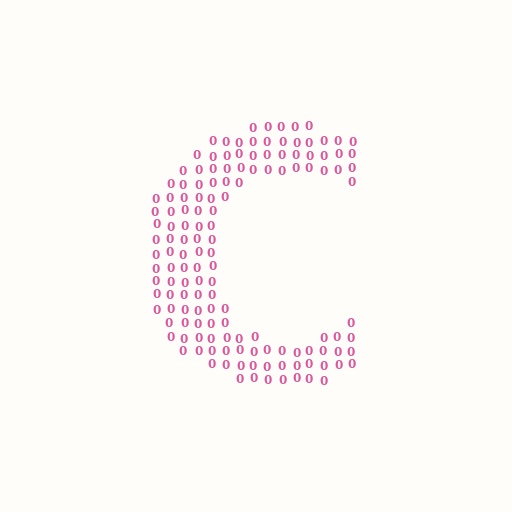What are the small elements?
The small elements are digit 0's.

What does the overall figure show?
The overall figure shows the letter C.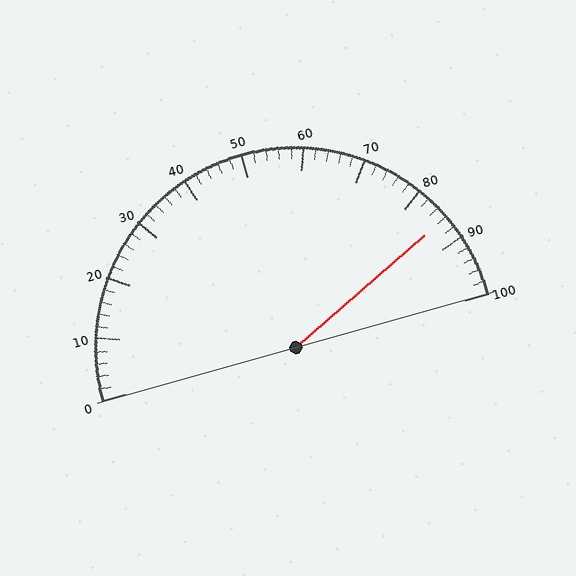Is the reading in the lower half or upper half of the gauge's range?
The reading is in the upper half of the range (0 to 100).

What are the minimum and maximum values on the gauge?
The gauge ranges from 0 to 100.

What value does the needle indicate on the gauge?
The needle indicates approximately 86.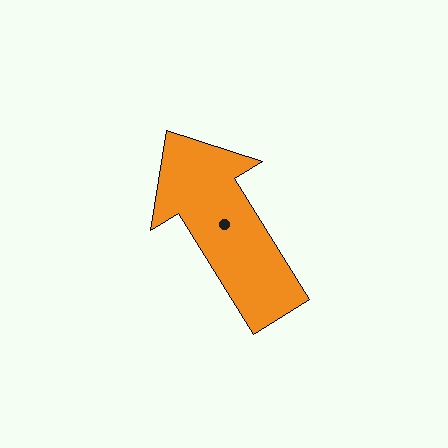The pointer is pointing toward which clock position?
Roughly 11 o'clock.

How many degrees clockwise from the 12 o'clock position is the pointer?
Approximately 328 degrees.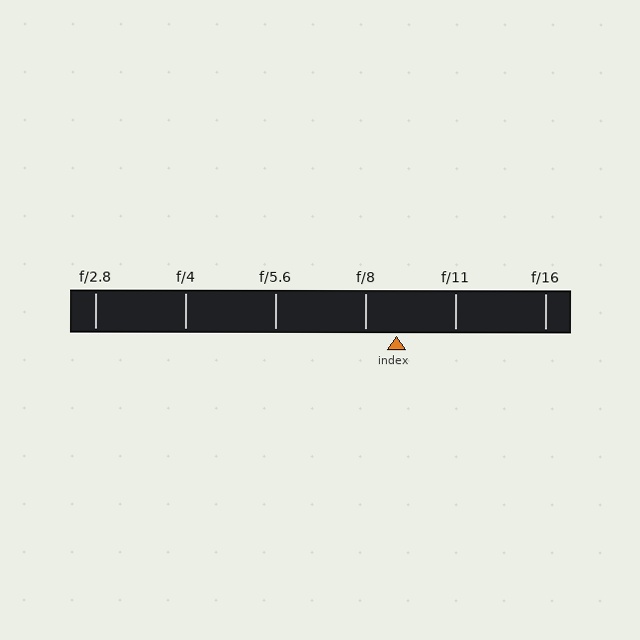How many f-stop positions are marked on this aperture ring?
There are 6 f-stop positions marked.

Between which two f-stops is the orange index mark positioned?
The index mark is between f/8 and f/11.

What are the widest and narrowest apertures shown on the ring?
The widest aperture shown is f/2.8 and the narrowest is f/16.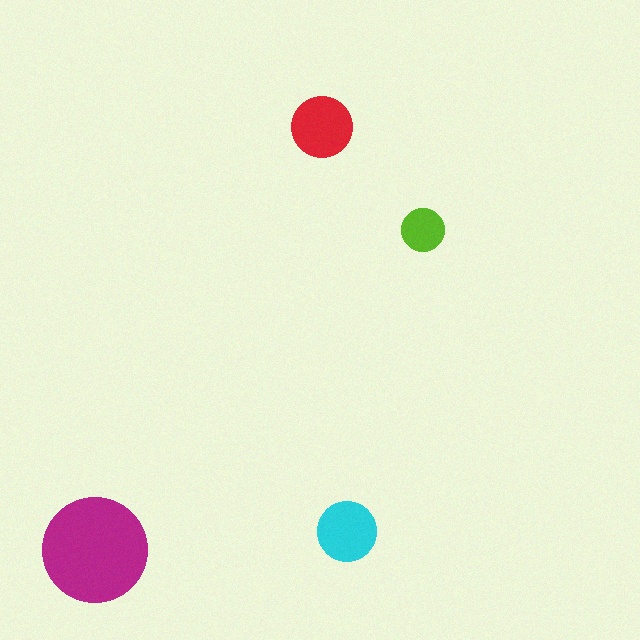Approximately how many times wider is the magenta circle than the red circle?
About 1.5 times wider.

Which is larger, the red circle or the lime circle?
The red one.